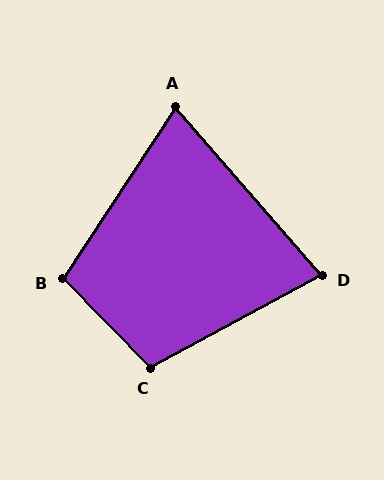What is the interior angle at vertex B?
Approximately 103 degrees (obtuse).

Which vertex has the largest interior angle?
C, at approximately 106 degrees.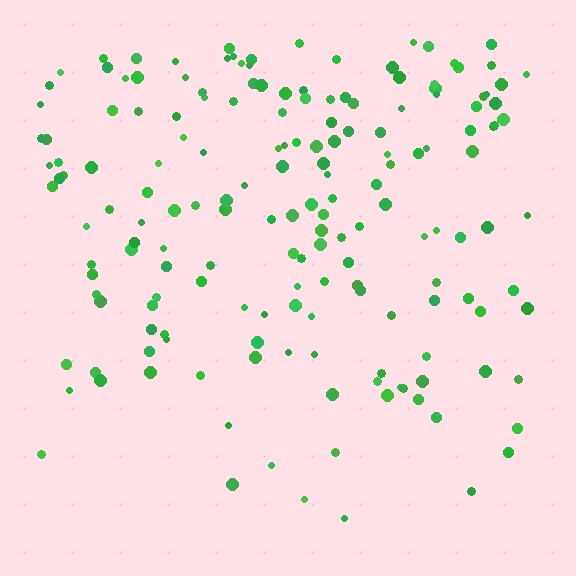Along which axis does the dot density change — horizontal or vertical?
Vertical.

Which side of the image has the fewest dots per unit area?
The bottom.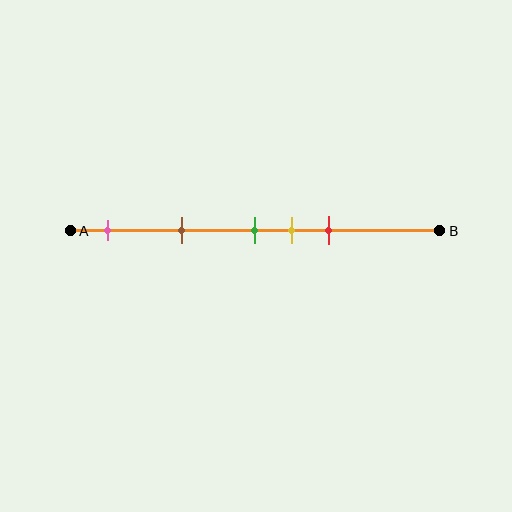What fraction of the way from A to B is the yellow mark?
The yellow mark is approximately 60% (0.6) of the way from A to B.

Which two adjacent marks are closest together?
The green and yellow marks are the closest adjacent pair.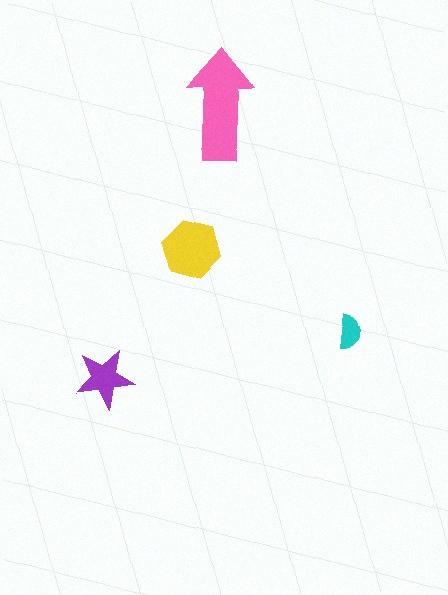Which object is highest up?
The pink arrow is topmost.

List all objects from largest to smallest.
The pink arrow, the yellow hexagon, the purple star, the cyan semicircle.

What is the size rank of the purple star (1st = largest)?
3rd.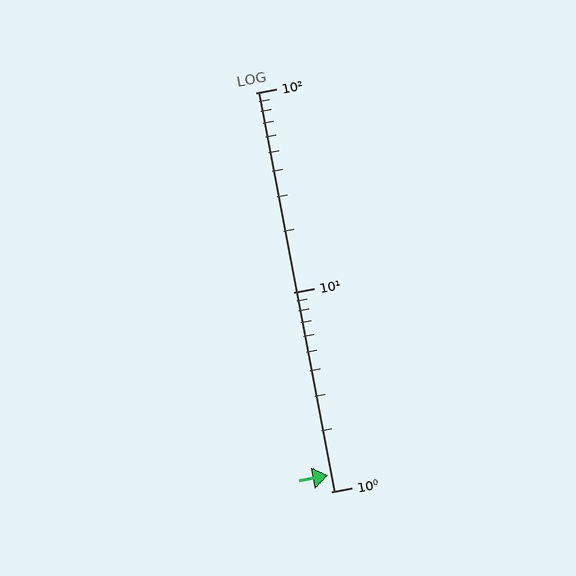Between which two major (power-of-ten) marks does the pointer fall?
The pointer is between 1 and 10.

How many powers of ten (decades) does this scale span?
The scale spans 2 decades, from 1 to 100.